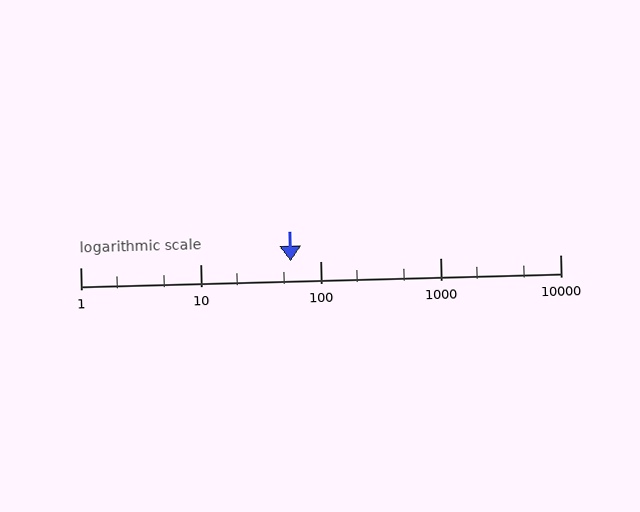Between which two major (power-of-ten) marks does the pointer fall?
The pointer is between 10 and 100.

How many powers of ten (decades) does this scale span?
The scale spans 4 decades, from 1 to 10000.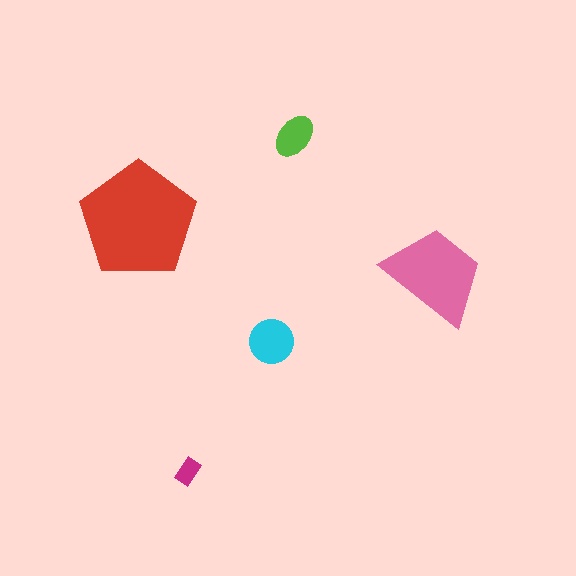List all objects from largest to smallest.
The red pentagon, the pink trapezoid, the cyan circle, the lime ellipse, the magenta rectangle.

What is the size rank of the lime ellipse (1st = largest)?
4th.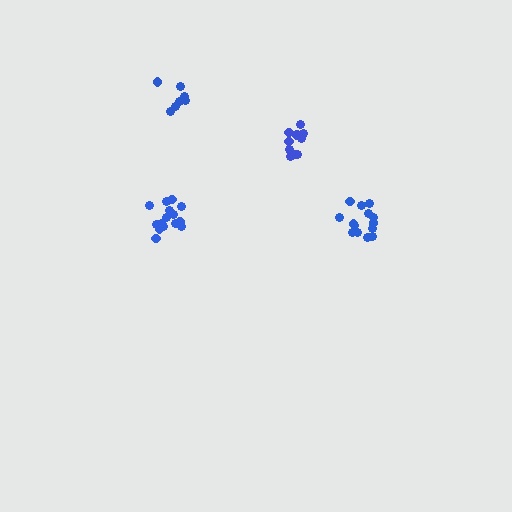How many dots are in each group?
Group 1: 11 dots, Group 2: 9 dots, Group 3: 15 dots, Group 4: 14 dots (49 total).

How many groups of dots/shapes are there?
There are 4 groups.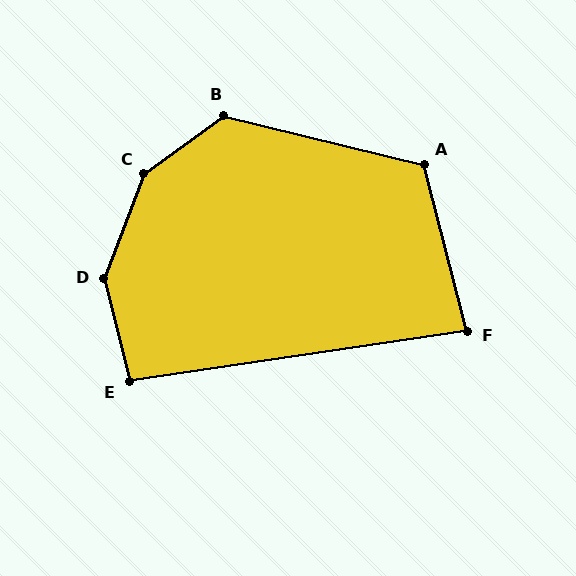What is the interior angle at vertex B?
Approximately 130 degrees (obtuse).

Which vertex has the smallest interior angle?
F, at approximately 84 degrees.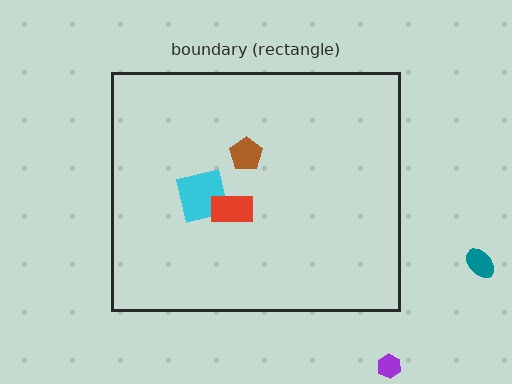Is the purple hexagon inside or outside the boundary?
Outside.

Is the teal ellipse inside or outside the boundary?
Outside.